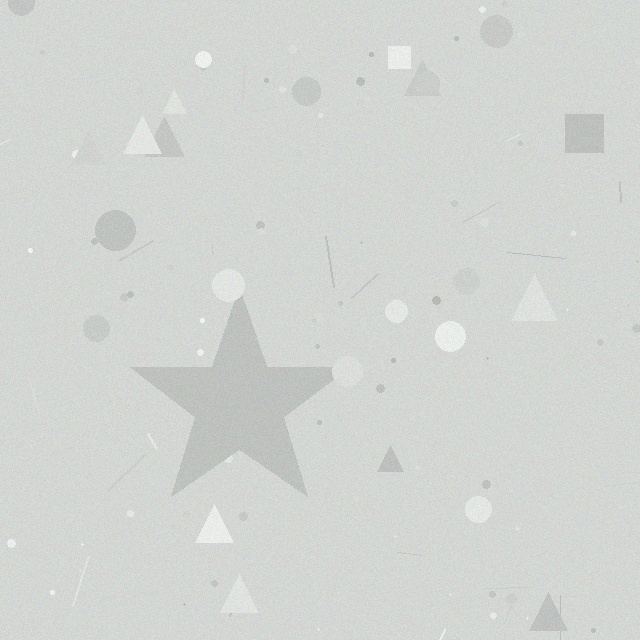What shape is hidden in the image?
A star is hidden in the image.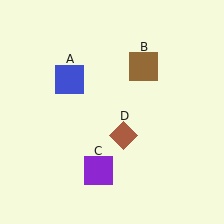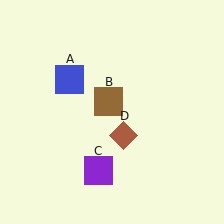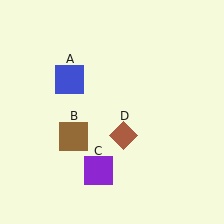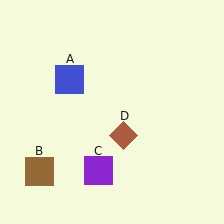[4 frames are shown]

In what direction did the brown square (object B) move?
The brown square (object B) moved down and to the left.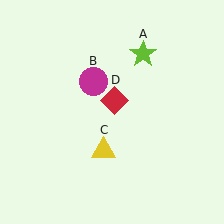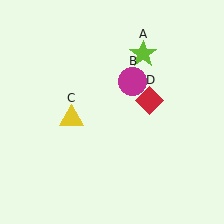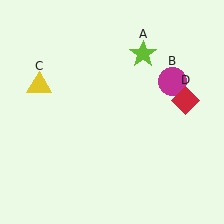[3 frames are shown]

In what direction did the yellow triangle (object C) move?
The yellow triangle (object C) moved up and to the left.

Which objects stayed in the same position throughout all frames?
Lime star (object A) remained stationary.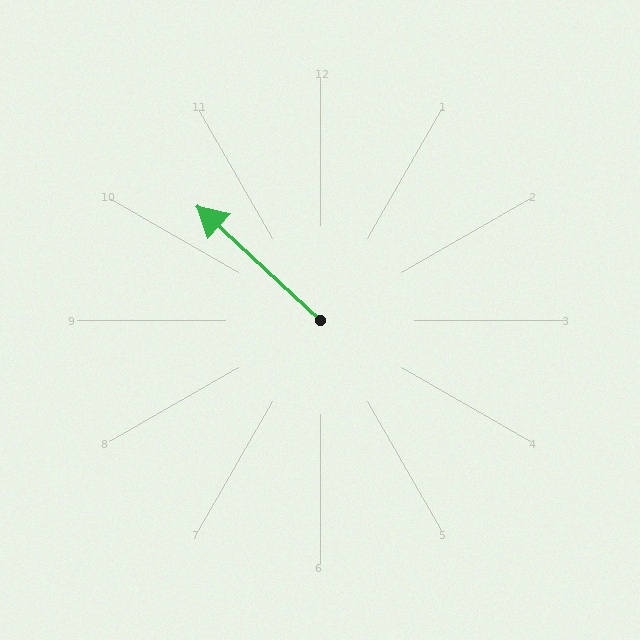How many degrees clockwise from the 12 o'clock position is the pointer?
Approximately 313 degrees.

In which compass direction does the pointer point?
Northwest.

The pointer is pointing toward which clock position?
Roughly 10 o'clock.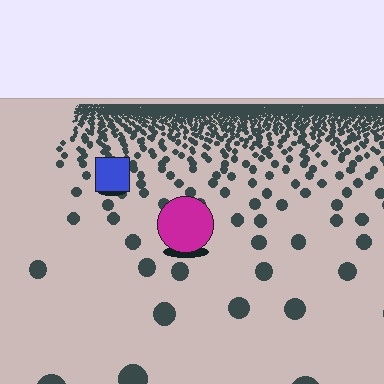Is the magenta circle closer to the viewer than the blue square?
Yes. The magenta circle is closer — you can tell from the texture gradient: the ground texture is coarser near it.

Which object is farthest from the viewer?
The blue square is farthest from the viewer. It appears smaller and the ground texture around it is denser.